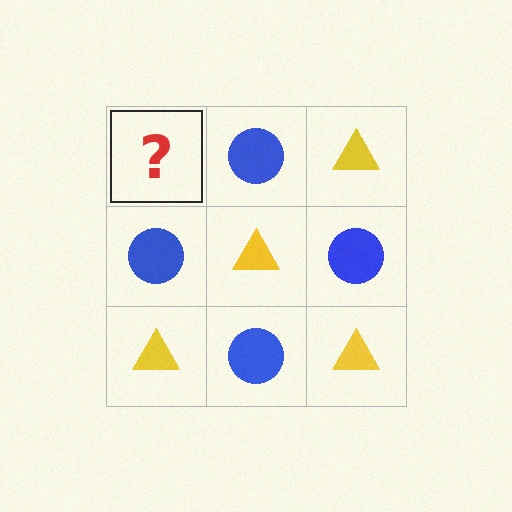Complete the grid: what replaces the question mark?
The question mark should be replaced with a yellow triangle.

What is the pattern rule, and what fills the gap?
The rule is that it alternates yellow triangle and blue circle in a checkerboard pattern. The gap should be filled with a yellow triangle.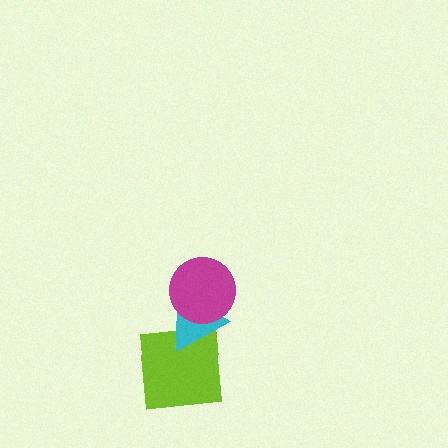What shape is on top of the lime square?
The cyan triangle is on top of the lime square.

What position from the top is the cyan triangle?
The cyan triangle is 2nd from the top.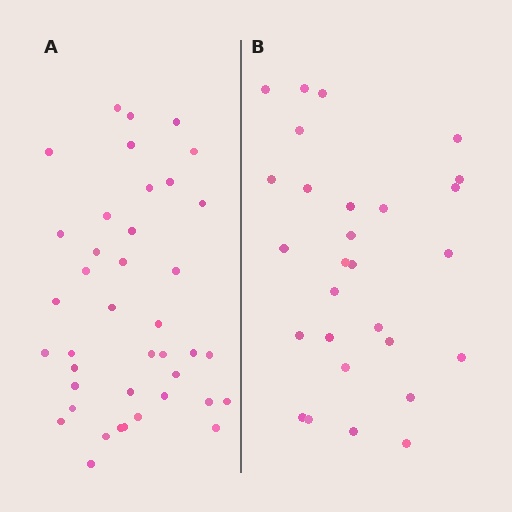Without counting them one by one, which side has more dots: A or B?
Region A (the left region) has more dots.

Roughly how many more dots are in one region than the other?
Region A has roughly 12 or so more dots than region B.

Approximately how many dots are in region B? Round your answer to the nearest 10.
About 30 dots. (The exact count is 28, which rounds to 30.)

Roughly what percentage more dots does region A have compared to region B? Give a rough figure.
About 45% more.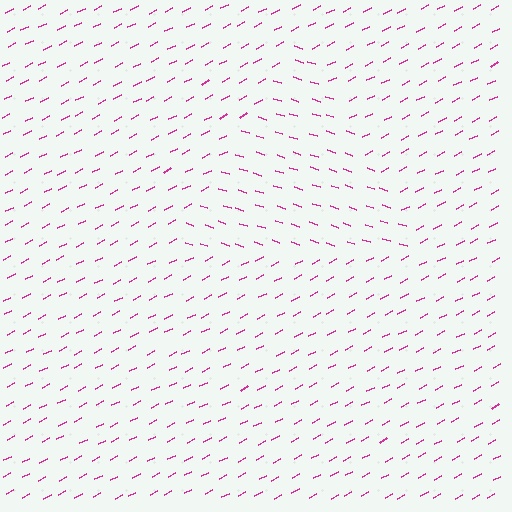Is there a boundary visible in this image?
Yes, there is a texture boundary formed by a change in line orientation.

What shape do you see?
I see a triangle.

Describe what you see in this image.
The image is filled with small magenta line segments. A triangle region in the image has lines oriented differently from the surrounding lines, creating a visible texture boundary.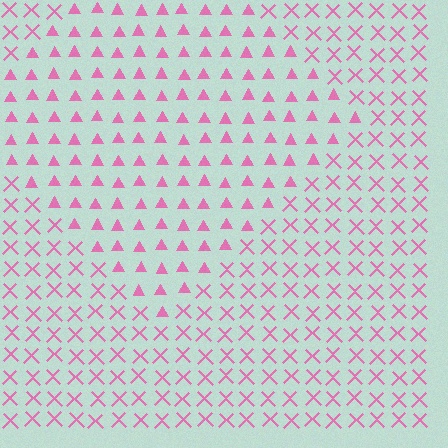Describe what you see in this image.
The image is filled with small pink elements arranged in a uniform grid. A diamond-shaped region contains triangles, while the surrounding area contains X marks. The boundary is defined purely by the change in element shape.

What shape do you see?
I see a diamond.